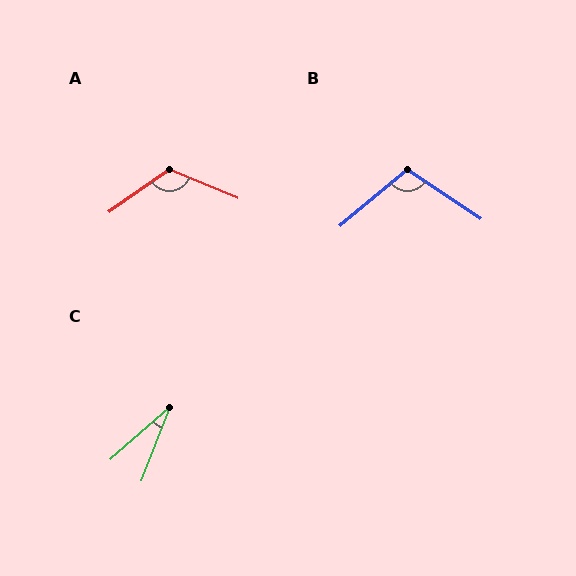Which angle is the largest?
A, at approximately 122 degrees.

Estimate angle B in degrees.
Approximately 106 degrees.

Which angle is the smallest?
C, at approximately 28 degrees.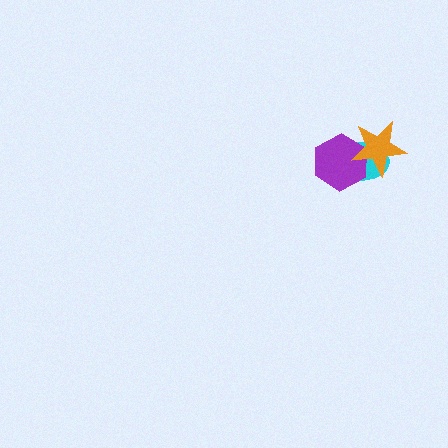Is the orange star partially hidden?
No, no other shape covers it.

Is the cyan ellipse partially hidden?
Yes, it is partially covered by another shape.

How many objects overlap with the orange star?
2 objects overlap with the orange star.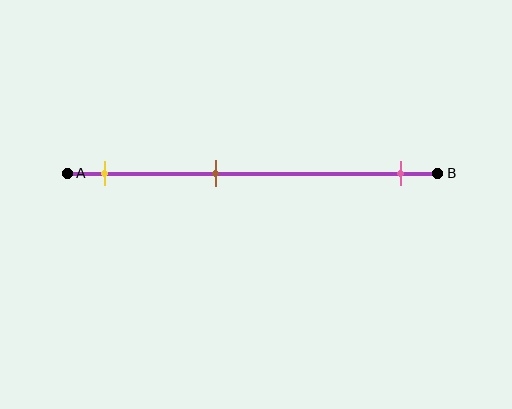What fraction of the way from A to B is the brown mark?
The brown mark is approximately 40% (0.4) of the way from A to B.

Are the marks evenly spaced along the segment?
No, the marks are not evenly spaced.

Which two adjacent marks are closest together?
The yellow and brown marks are the closest adjacent pair.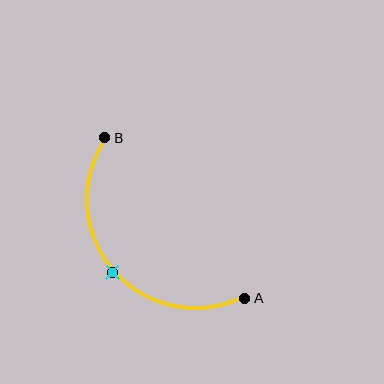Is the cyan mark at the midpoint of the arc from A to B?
Yes. The cyan mark lies on the arc at equal arc-length from both A and B — it is the arc midpoint.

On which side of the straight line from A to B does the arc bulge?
The arc bulges below and to the left of the straight line connecting A and B.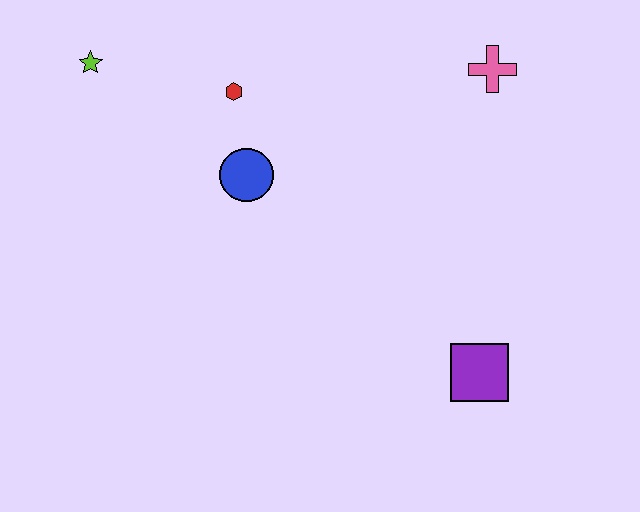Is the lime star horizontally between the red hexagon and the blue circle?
No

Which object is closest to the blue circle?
The red hexagon is closest to the blue circle.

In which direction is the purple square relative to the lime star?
The purple square is to the right of the lime star.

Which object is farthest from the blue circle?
The purple square is farthest from the blue circle.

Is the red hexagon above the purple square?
Yes